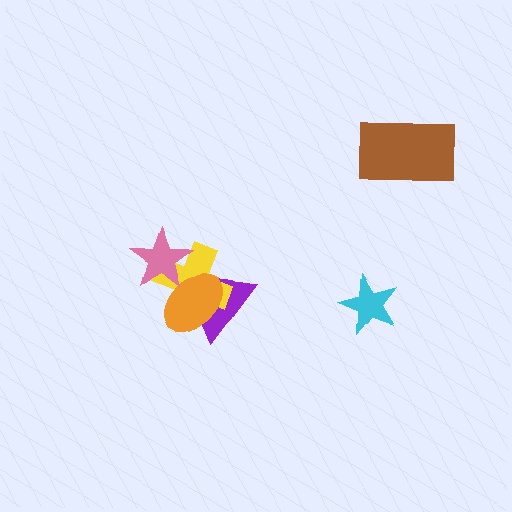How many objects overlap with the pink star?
3 objects overlap with the pink star.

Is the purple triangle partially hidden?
Yes, it is partially covered by another shape.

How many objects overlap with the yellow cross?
3 objects overlap with the yellow cross.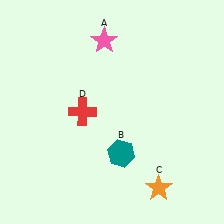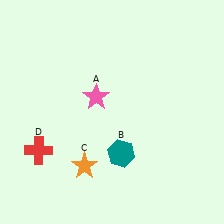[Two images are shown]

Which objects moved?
The objects that moved are: the pink star (A), the orange star (C), the red cross (D).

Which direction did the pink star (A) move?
The pink star (A) moved down.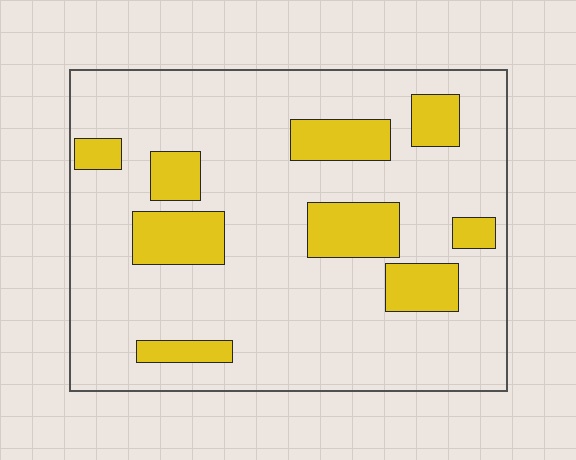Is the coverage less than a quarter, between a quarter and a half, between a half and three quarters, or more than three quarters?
Less than a quarter.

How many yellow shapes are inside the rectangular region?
9.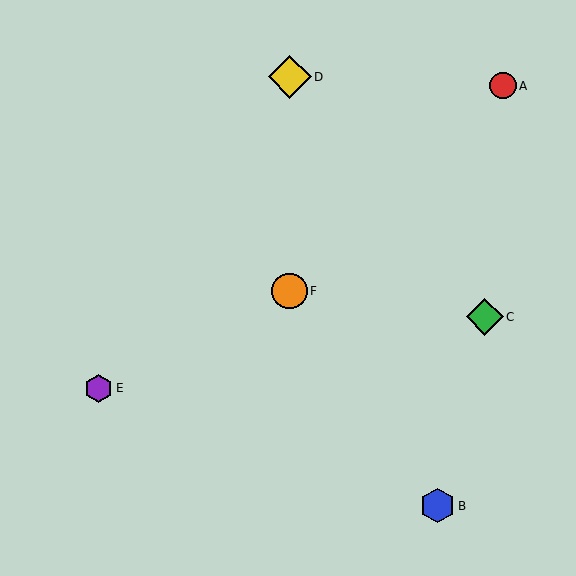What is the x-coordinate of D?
Object D is at x≈290.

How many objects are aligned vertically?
2 objects (D, F) are aligned vertically.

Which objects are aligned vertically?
Objects D, F are aligned vertically.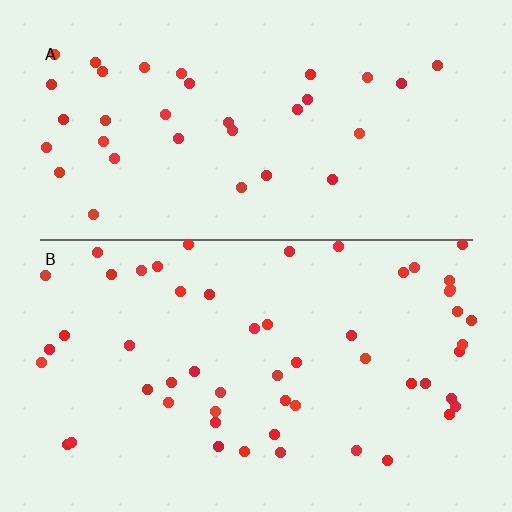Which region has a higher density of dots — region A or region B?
B (the bottom).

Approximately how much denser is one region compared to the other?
Approximately 1.6× — region B over region A.